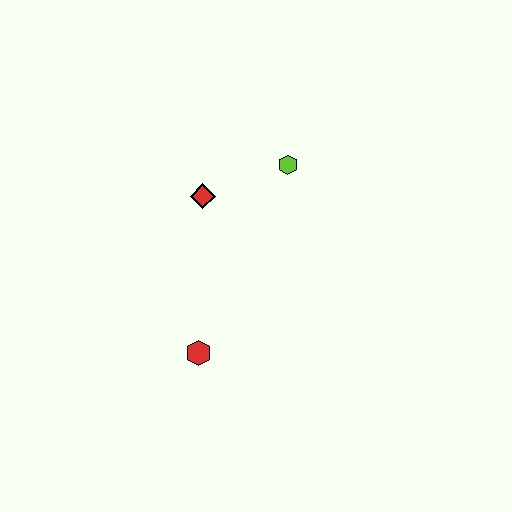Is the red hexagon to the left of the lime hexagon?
Yes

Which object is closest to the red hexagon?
The red diamond is closest to the red hexagon.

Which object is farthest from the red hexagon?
The lime hexagon is farthest from the red hexagon.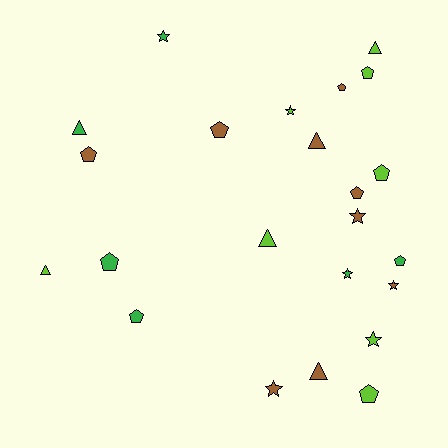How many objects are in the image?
There are 23 objects.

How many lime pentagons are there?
There are 3 lime pentagons.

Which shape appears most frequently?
Pentagon, with 10 objects.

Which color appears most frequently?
Brown, with 9 objects.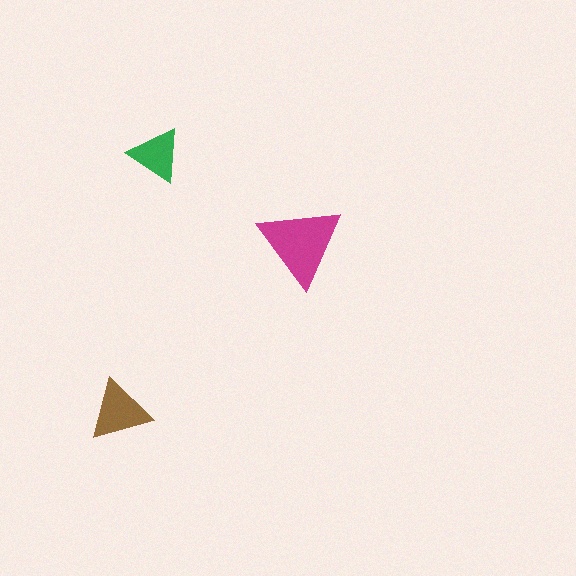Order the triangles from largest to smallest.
the magenta one, the brown one, the green one.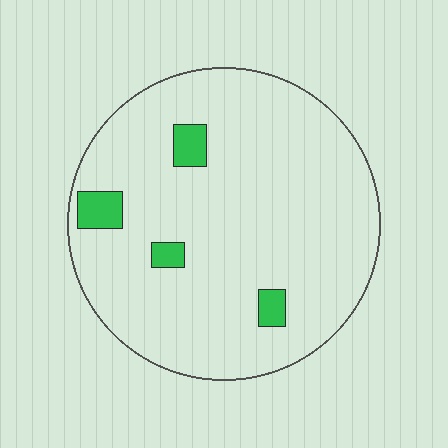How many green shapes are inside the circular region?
4.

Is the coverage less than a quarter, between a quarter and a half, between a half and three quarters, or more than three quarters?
Less than a quarter.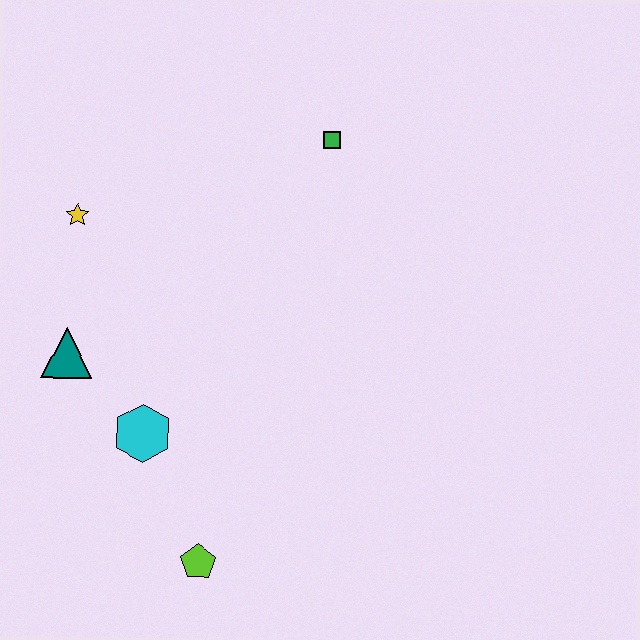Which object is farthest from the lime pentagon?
The green square is farthest from the lime pentagon.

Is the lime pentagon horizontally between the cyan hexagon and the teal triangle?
No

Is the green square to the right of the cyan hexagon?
Yes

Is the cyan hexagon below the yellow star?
Yes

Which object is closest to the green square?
The yellow star is closest to the green square.